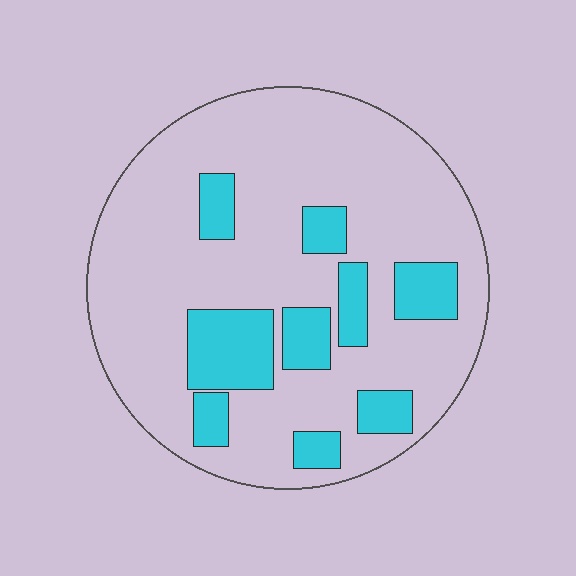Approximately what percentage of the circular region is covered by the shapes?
Approximately 20%.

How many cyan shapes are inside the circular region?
9.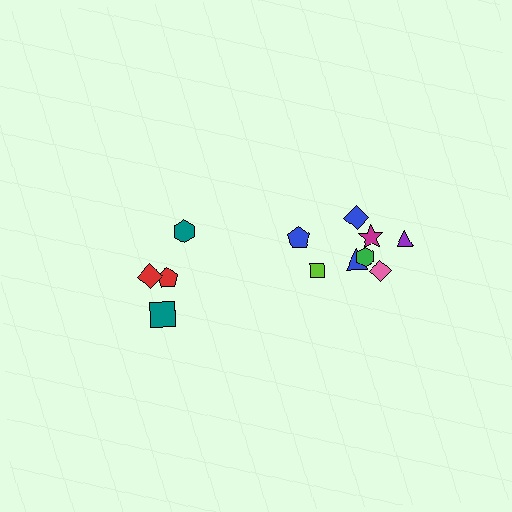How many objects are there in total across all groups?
There are 12 objects.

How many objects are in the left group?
There are 4 objects.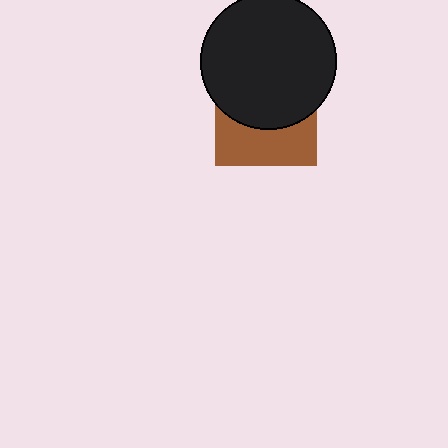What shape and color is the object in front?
The object in front is a black circle.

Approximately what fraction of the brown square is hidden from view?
Roughly 58% of the brown square is hidden behind the black circle.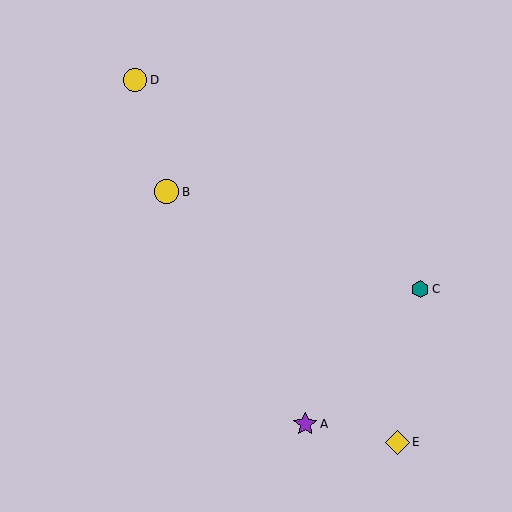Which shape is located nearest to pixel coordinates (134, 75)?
The yellow circle (labeled D) at (135, 80) is nearest to that location.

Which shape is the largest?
The yellow circle (labeled B) is the largest.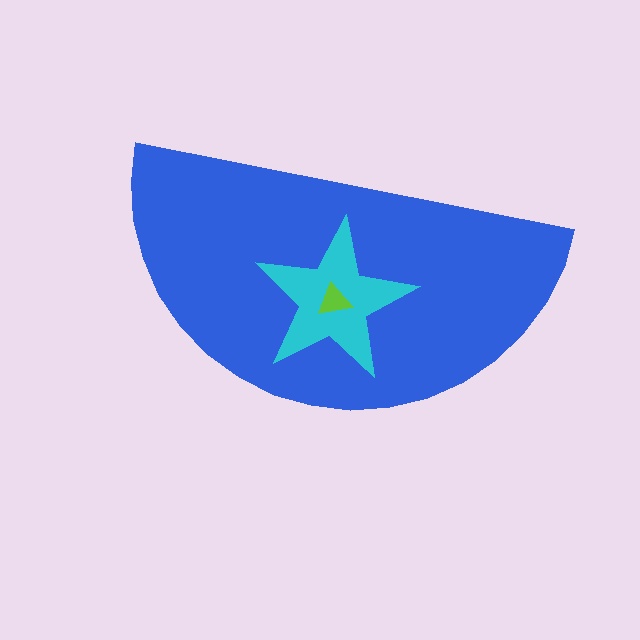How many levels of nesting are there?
3.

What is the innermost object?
The lime triangle.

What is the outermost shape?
The blue semicircle.